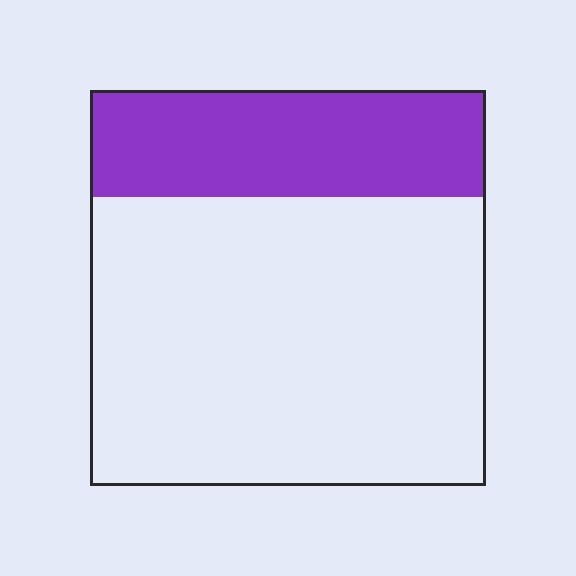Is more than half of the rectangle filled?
No.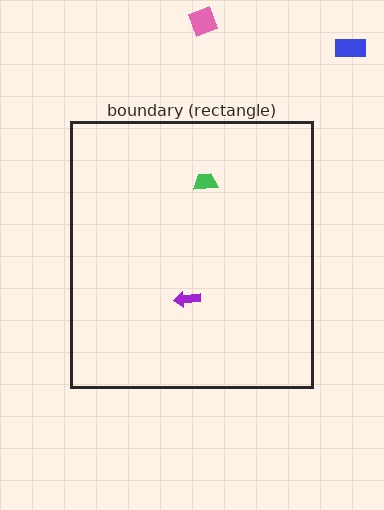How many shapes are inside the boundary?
2 inside, 2 outside.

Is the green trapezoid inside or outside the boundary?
Inside.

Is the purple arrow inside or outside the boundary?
Inside.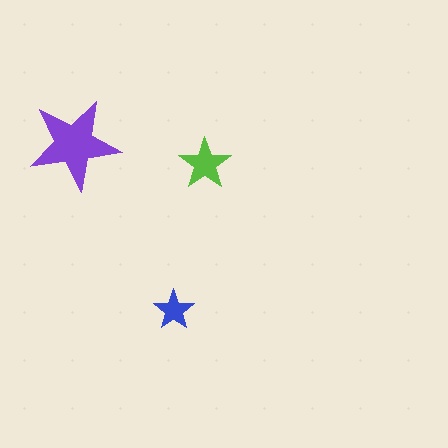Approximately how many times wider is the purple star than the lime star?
About 2 times wider.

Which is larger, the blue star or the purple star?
The purple one.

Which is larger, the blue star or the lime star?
The lime one.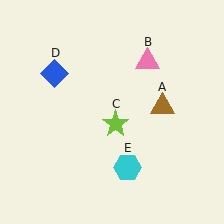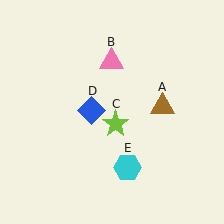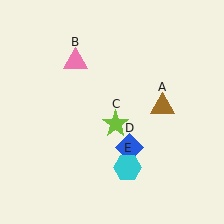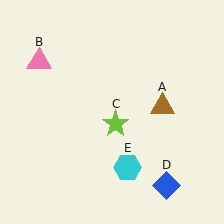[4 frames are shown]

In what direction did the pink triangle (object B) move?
The pink triangle (object B) moved left.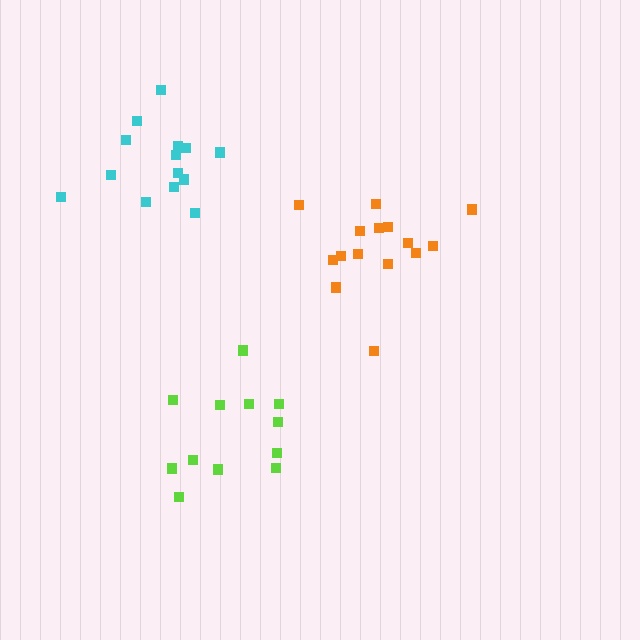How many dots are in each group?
Group 1: 15 dots, Group 2: 14 dots, Group 3: 12 dots (41 total).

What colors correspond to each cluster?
The clusters are colored: orange, cyan, lime.